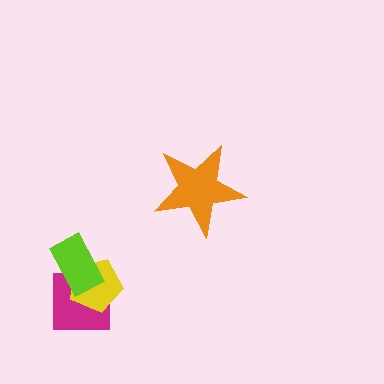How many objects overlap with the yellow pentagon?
2 objects overlap with the yellow pentagon.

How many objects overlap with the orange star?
0 objects overlap with the orange star.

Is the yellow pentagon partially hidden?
Yes, it is partially covered by another shape.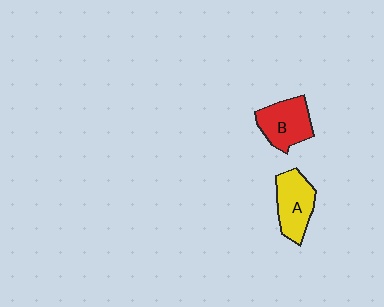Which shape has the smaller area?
Shape A (yellow).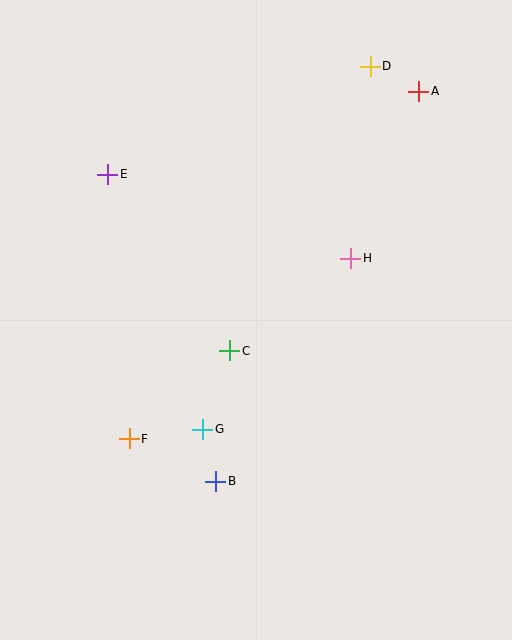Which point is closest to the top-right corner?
Point A is closest to the top-right corner.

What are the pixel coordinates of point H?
Point H is at (351, 258).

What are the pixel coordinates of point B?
Point B is at (216, 481).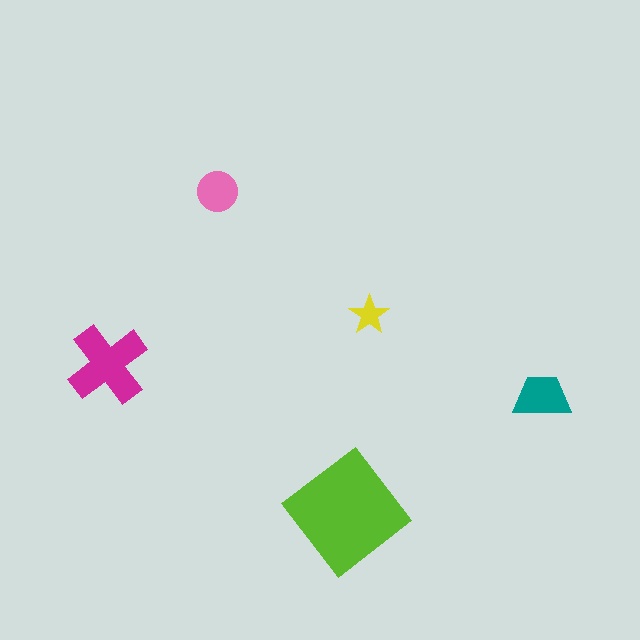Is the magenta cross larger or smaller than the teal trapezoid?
Larger.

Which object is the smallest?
The yellow star.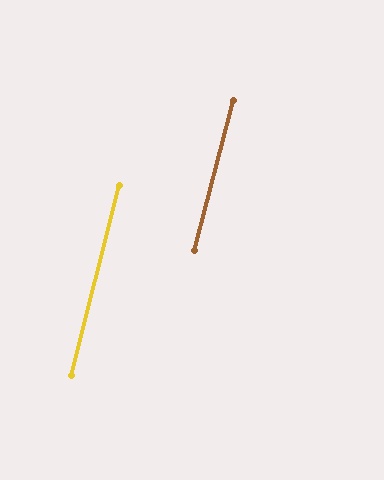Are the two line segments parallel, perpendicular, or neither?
Parallel — their directions differ by only 0.7°.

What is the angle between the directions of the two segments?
Approximately 1 degree.